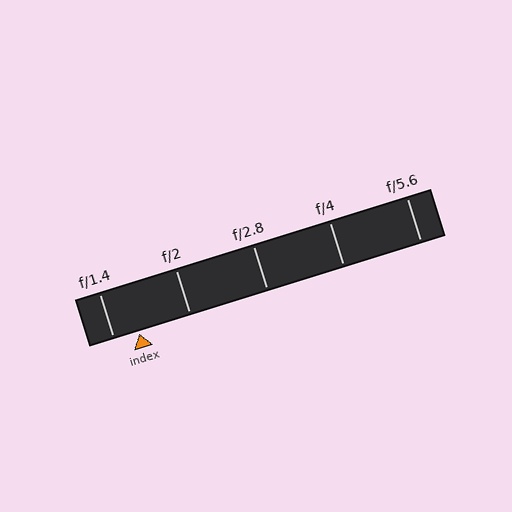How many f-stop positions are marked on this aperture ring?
There are 5 f-stop positions marked.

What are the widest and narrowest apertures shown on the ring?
The widest aperture shown is f/1.4 and the narrowest is f/5.6.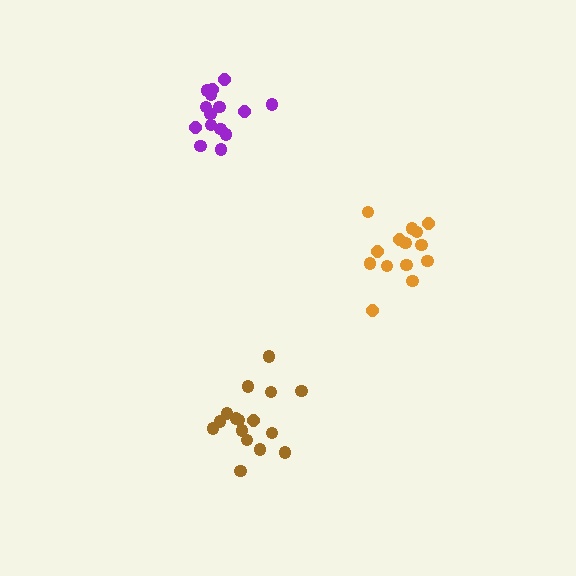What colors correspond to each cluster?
The clusters are colored: orange, brown, purple.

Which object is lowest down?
The brown cluster is bottommost.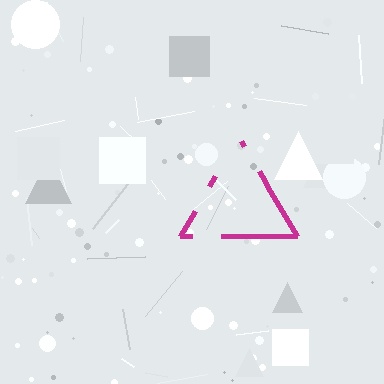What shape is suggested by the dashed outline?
The dashed outline suggests a triangle.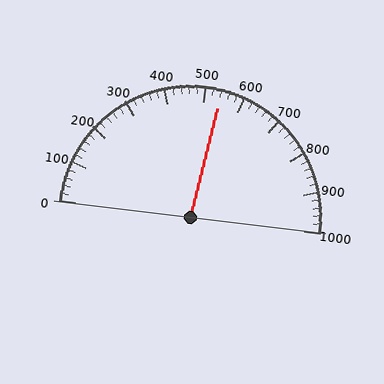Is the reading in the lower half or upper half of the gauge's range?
The reading is in the upper half of the range (0 to 1000).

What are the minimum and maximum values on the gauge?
The gauge ranges from 0 to 1000.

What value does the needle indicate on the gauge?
The needle indicates approximately 540.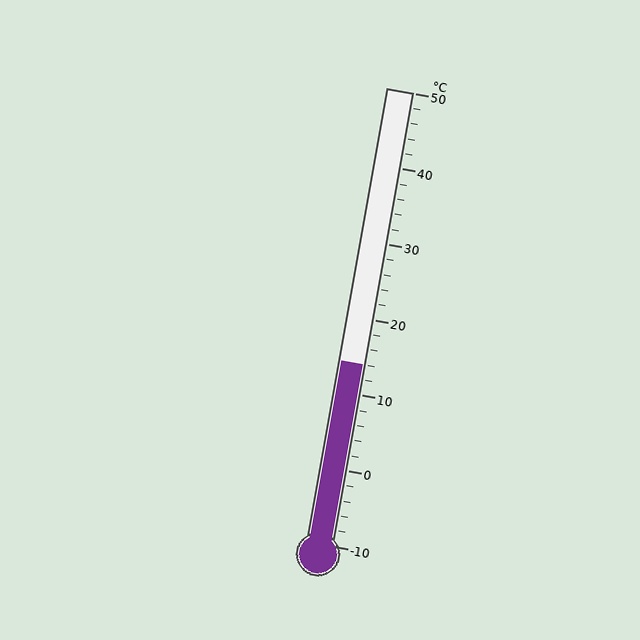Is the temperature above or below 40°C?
The temperature is below 40°C.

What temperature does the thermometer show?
The thermometer shows approximately 14°C.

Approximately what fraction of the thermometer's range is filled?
The thermometer is filled to approximately 40% of its range.